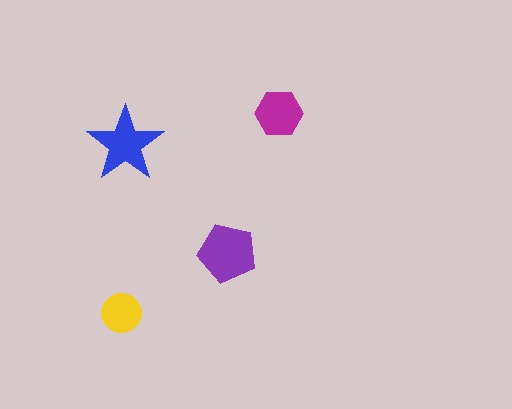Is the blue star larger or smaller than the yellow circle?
Larger.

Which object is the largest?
The purple pentagon.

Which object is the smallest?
The yellow circle.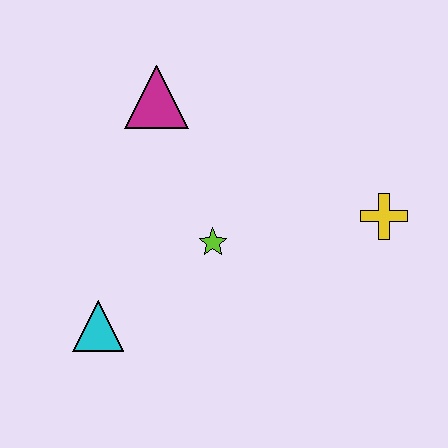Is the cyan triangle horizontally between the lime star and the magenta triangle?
No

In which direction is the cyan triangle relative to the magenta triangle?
The cyan triangle is below the magenta triangle.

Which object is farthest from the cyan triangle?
The yellow cross is farthest from the cyan triangle.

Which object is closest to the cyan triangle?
The lime star is closest to the cyan triangle.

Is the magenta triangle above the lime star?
Yes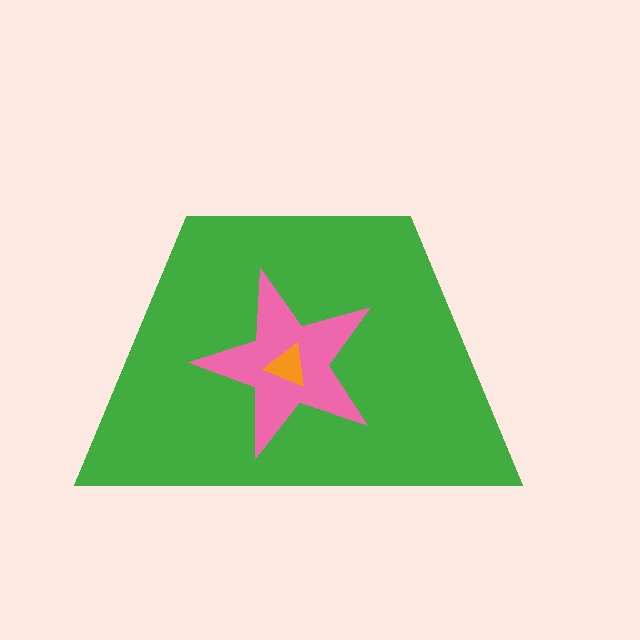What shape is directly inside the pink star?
The orange triangle.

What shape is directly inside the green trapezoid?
The pink star.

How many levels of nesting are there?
3.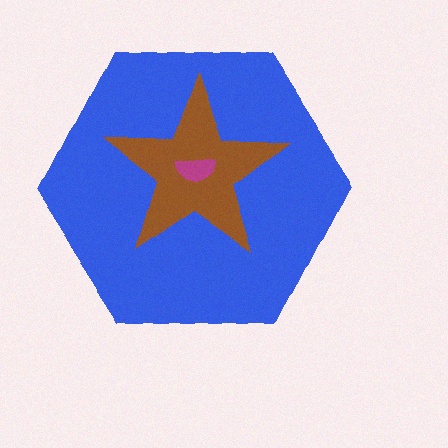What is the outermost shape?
The blue hexagon.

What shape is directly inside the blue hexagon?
The brown star.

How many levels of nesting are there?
3.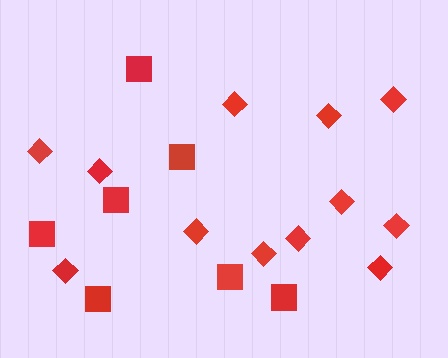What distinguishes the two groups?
There are 2 groups: one group of squares (7) and one group of diamonds (12).